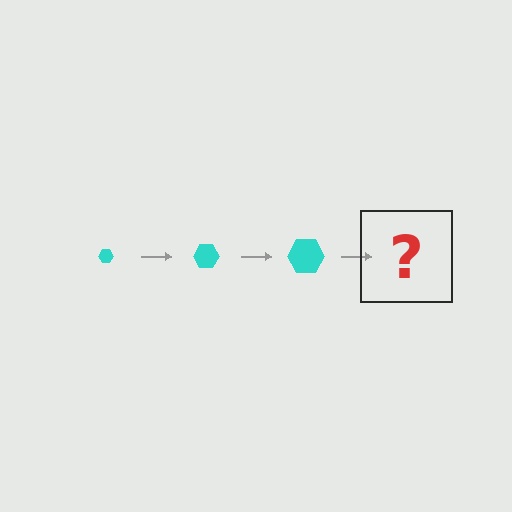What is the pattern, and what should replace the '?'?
The pattern is that the hexagon gets progressively larger each step. The '?' should be a cyan hexagon, larger than the previous one.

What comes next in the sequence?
The next element should be a cyan hexagon, larger than the previous one.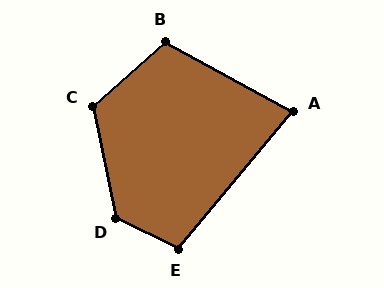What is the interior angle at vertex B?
Approximately 109 degrees (obtuse).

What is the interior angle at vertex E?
Approximately 103 degrees (obtuse).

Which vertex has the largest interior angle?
D, at approximately 128 degrees.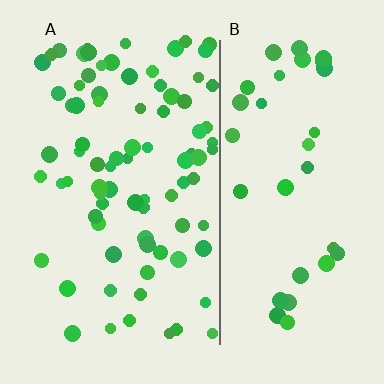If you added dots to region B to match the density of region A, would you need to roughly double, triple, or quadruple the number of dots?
Approximately double.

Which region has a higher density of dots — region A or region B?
A (the left).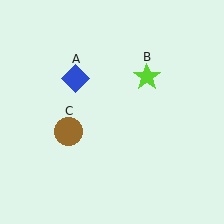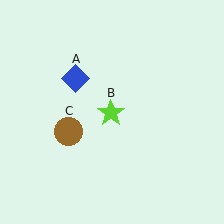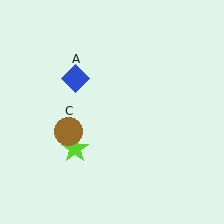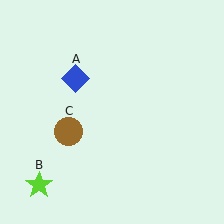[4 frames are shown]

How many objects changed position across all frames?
1 object changed position: lime star (object B).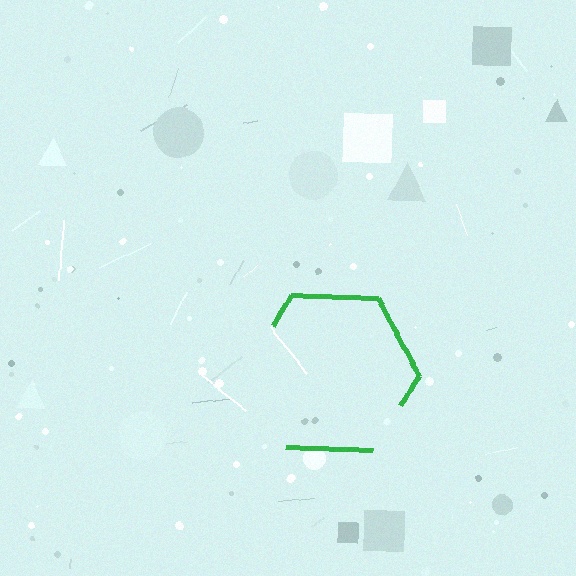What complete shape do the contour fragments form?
The contour fragments form a hexagon.